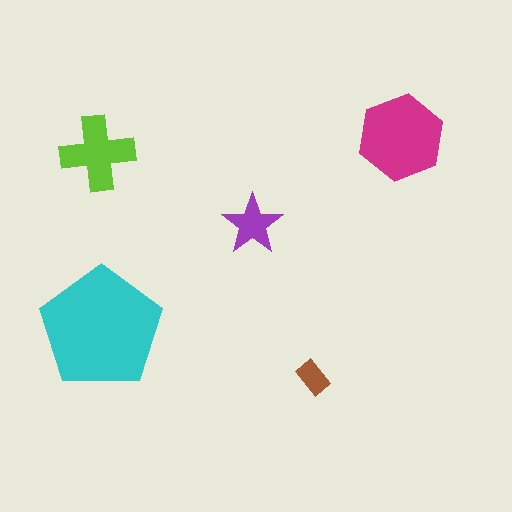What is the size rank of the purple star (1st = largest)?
4th.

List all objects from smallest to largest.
The brown rectangle, the purple star, the lime cross, the magenta hexagon, the cyan pentagon.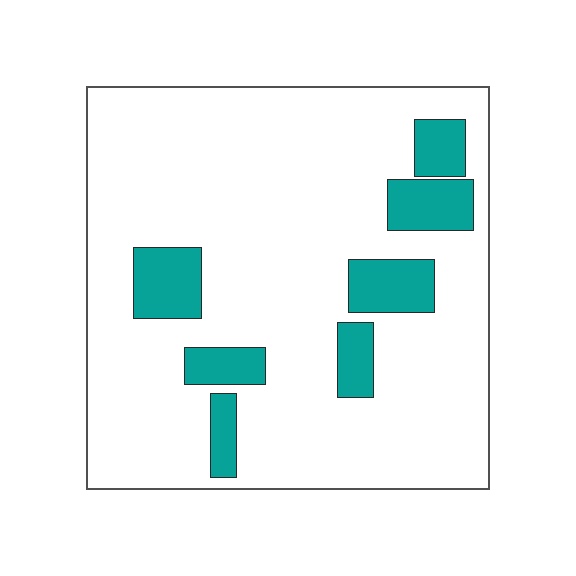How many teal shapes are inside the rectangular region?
7.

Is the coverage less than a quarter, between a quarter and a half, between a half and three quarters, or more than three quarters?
Less than a quarter.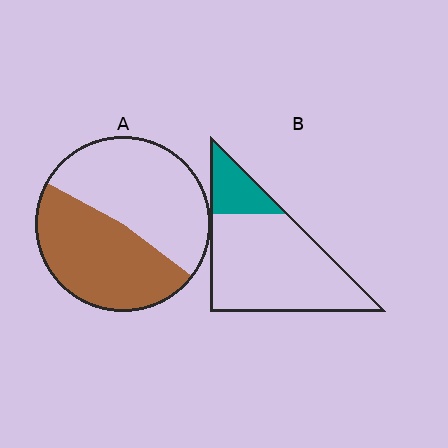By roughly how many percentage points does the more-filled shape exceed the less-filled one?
By roughly 30 percentage points (A over B).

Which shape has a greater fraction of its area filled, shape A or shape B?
Shape A.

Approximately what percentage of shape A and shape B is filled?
A is approximately 50% and B is approximately 20%.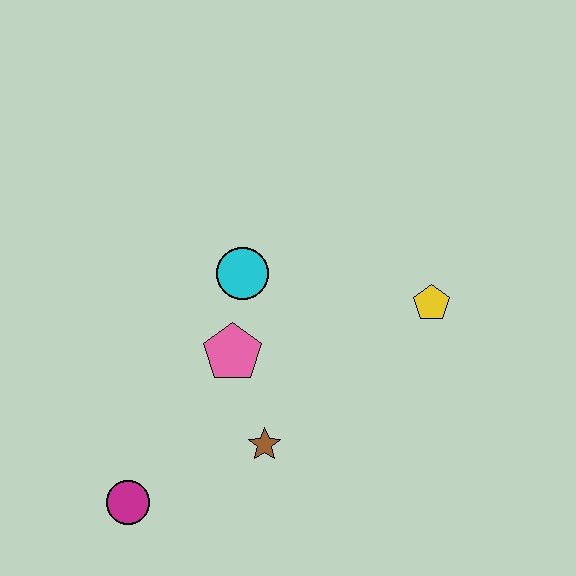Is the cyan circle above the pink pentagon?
Yes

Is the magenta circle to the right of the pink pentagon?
No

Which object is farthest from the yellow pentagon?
The magenta circle is farthest from the yellow pentagon.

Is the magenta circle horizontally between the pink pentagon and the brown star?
No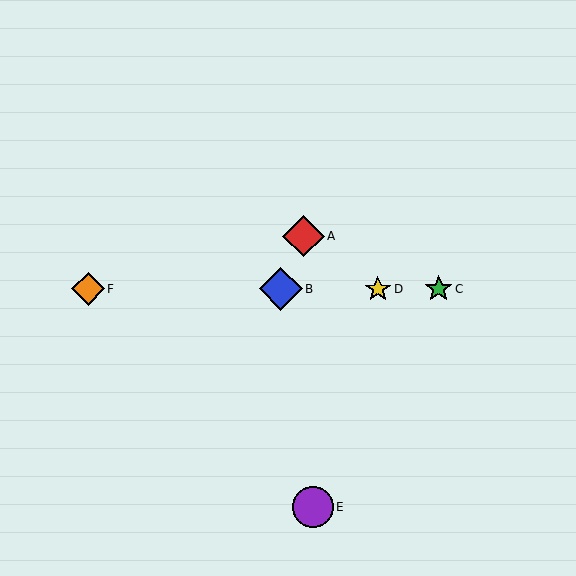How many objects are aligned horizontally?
4 objects (B, C, D, F) are aligned horizontally.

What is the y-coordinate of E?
Object E is at y≈507.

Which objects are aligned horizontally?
Objects B, C, D, F are aligned horizontally.